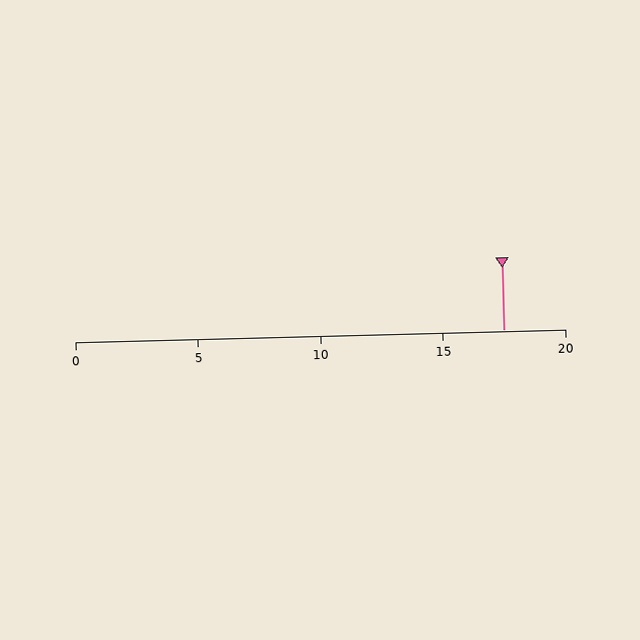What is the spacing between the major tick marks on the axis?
The major ticks are spaced 5 apart.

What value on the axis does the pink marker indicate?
The marker indicates approximately 17.5.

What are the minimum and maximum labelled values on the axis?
The axis runs from 0 to 20.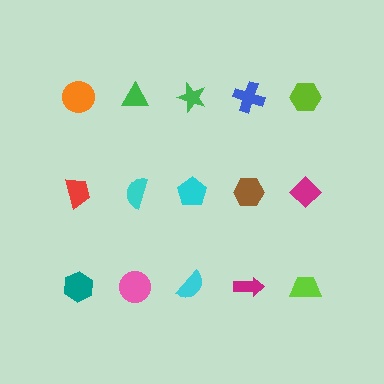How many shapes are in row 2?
5 shapes.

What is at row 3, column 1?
A teal hexagon.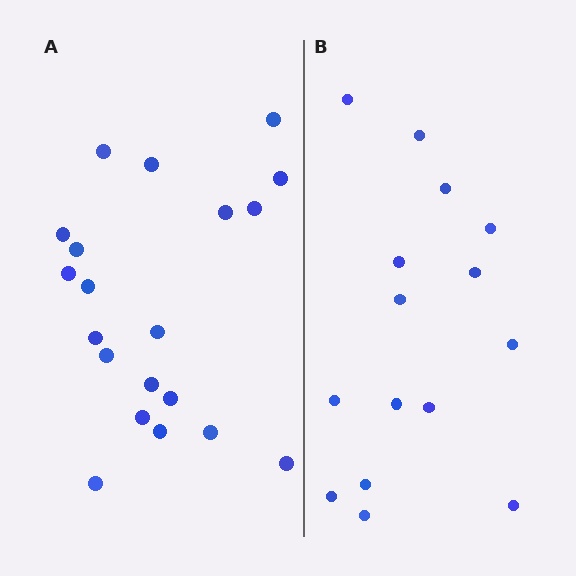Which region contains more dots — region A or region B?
Region A (the left region) has more dots.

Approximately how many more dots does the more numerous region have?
Region A has about 5 more dots than region B.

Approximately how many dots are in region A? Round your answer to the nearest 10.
About 20 dots.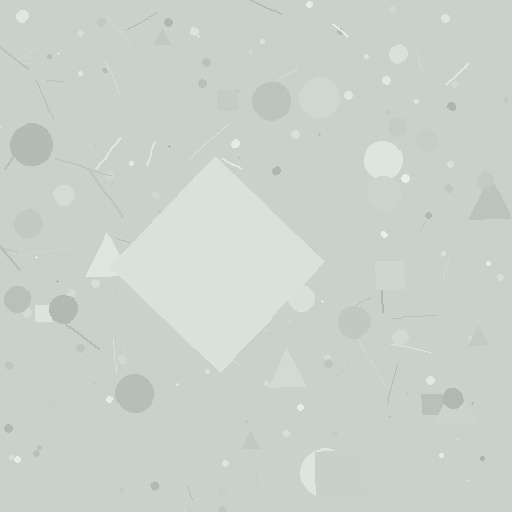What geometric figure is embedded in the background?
A diamond is embedded in the background.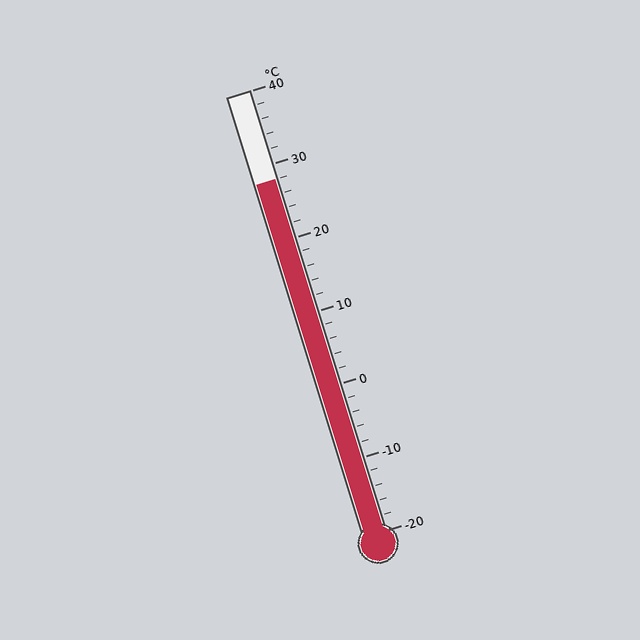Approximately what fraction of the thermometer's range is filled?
The thermometer is filled to approximately 80% of its range.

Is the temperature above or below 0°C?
The temperature is above 0°C.